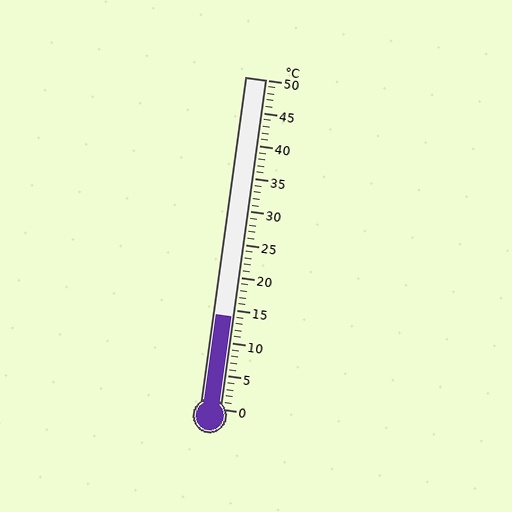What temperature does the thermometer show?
The thermometer shows approximately 14°C.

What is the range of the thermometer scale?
The thermometer scale ranges from 0°C to 50°C.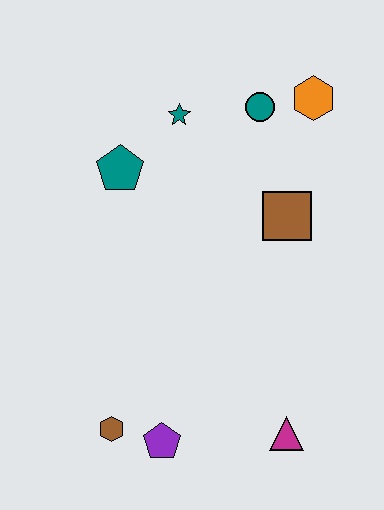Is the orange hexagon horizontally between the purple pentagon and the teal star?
No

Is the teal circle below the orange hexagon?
Yes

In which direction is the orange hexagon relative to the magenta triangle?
The orange hexagon is above the magenta triangle.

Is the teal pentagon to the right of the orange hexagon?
No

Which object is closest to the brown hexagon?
The purple pentagon is closest to the brown hexagon.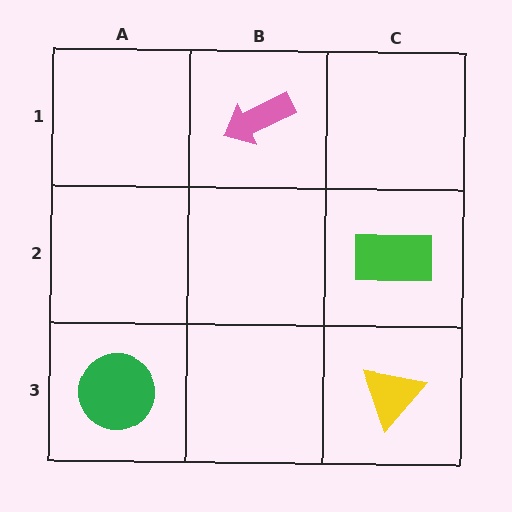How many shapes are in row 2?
1 shape.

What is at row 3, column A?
A green circle.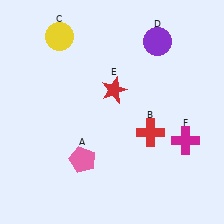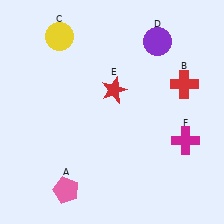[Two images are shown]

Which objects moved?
The objects that moved are: the pink pentagon (A), the red cross (B).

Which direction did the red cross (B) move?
The red cross (B) moved up.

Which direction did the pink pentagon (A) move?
The pink pentagon (A) moved down.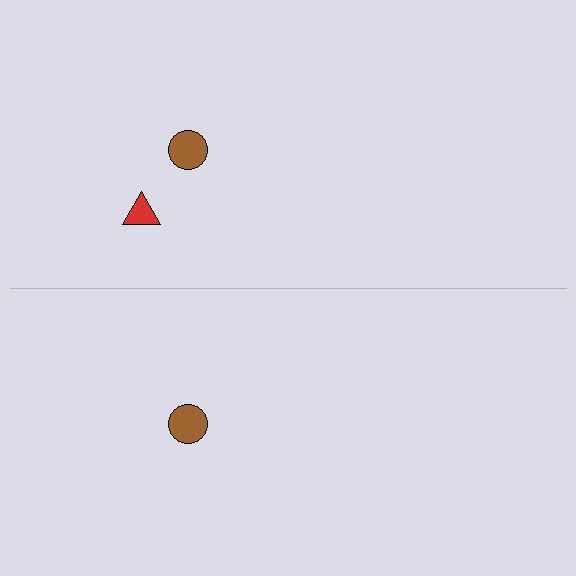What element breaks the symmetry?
A red triangle is missing from the bottom side.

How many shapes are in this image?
There are 3 shapes in this image.